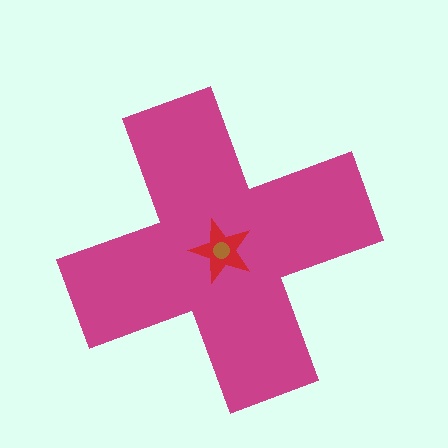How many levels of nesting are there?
3.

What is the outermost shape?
The magenta cross.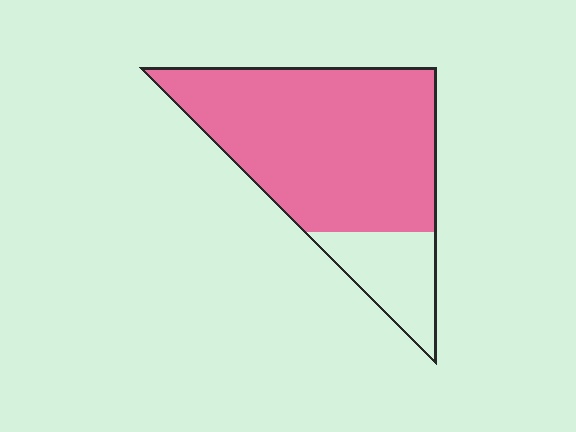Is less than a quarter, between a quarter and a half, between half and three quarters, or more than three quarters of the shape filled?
More than three quarters.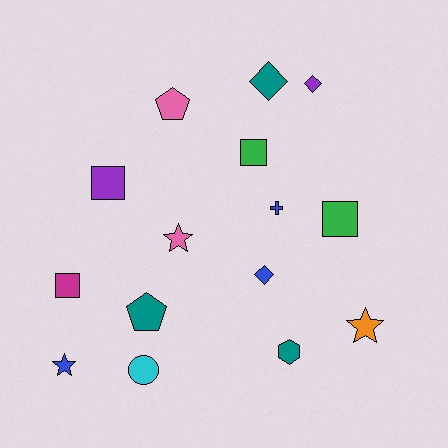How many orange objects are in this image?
There is 1 orange object.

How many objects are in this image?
There are 15 objects.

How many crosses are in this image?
There is 1 cross.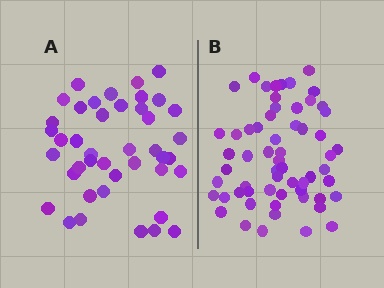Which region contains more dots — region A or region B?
Region B (the right region) has more dots.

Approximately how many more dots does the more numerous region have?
Region B has approximately 20 more dots than region A.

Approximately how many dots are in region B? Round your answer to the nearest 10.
About 60 dots.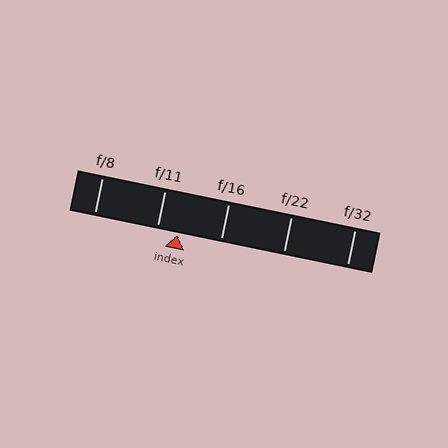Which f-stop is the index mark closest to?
The index mark is closest to f/11.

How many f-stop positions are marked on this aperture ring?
There are 5 f-stop positions marked.